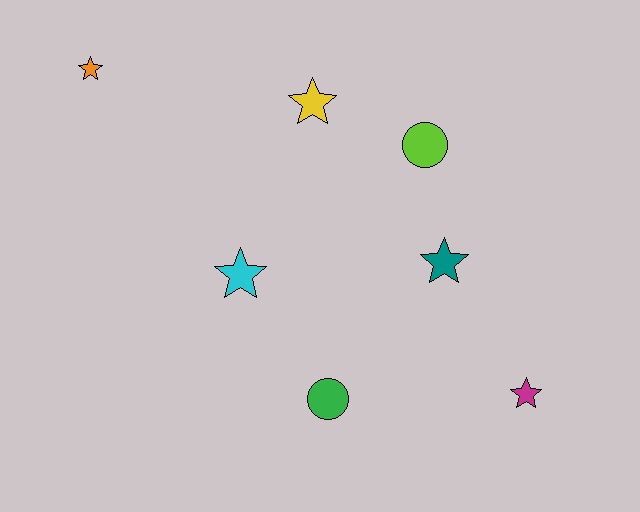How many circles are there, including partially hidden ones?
There are 2 circles.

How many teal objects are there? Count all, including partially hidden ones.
There is 1 teal object.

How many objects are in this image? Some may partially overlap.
There are 7 objects.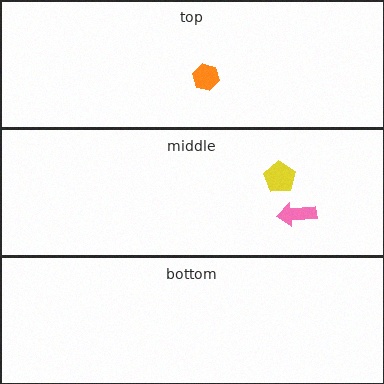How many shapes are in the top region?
1.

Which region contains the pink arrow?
The middle region.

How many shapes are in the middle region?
2.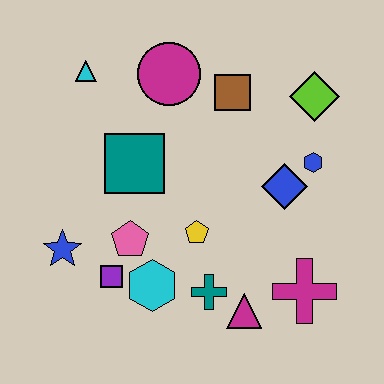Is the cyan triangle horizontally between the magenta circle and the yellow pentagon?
No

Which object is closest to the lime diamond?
The blue hexagon is closest to the lime diamond.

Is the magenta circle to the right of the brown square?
No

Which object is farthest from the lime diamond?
The blue star is farthest from the lime diamond.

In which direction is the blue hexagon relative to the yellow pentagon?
The blue hexagon is to the right of the yellow pentagon.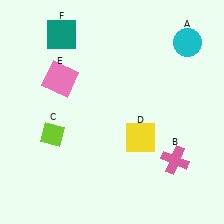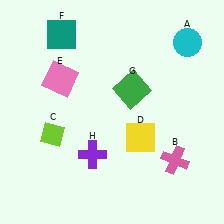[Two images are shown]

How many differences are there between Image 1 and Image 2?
There are 2 differences between the two images.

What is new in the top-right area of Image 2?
A green square (G) was added in the top-right area of Image 2.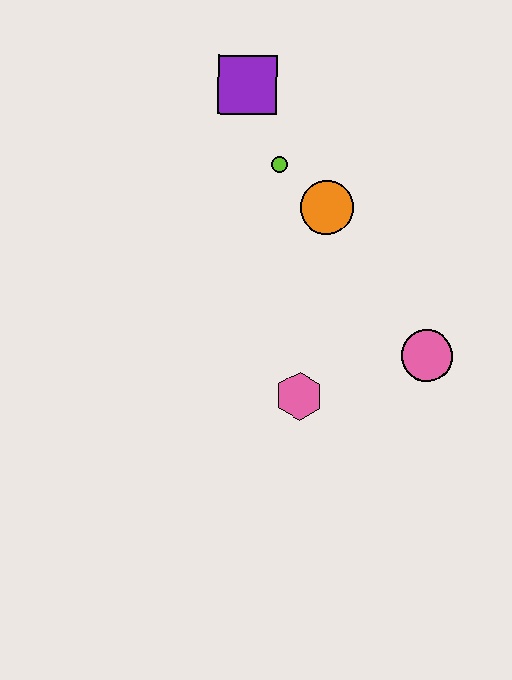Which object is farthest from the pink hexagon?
The purple square is farthest from the pink hexagon.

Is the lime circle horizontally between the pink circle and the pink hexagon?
No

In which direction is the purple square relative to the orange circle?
The purple square is above the orange circle.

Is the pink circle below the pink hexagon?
No